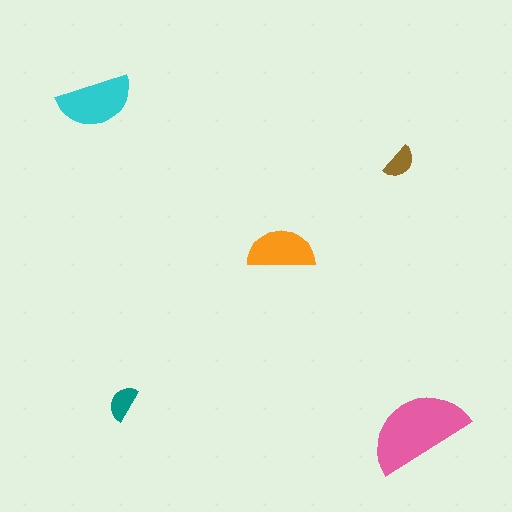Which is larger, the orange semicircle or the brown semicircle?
The orange one.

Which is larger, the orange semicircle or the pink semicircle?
The pink one.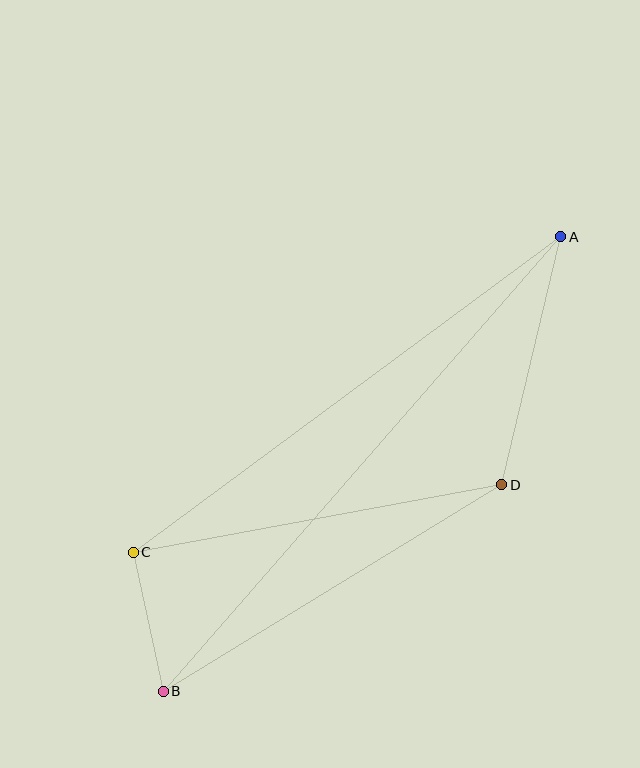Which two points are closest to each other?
Points B and C are closest to each other.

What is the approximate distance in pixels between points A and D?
The distance between A and D is approximately 255 pixels.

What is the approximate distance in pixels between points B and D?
The distance between B and D is approximately 396 pixels.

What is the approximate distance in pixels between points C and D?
The distance between C and D is approximately 375 pixels.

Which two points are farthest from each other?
Points A and B are farthest from each other.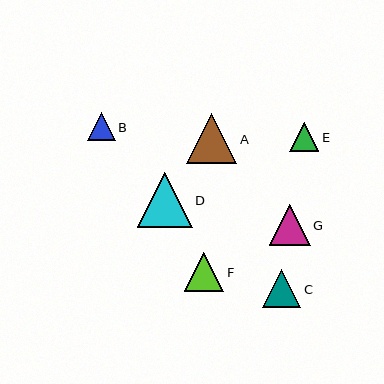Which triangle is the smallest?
Triangle B is the smallest with a size of approximately 27 pixels.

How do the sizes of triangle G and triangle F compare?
Triangle G and triangle F are approximately the same size.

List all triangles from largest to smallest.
From largest to smallest: D, A, G, F, C, E, B.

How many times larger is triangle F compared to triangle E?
Triangle F is approximately 1.4 times the size of triangle E.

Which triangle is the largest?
Triangle D is the largest with a size of approximately 55 pixels.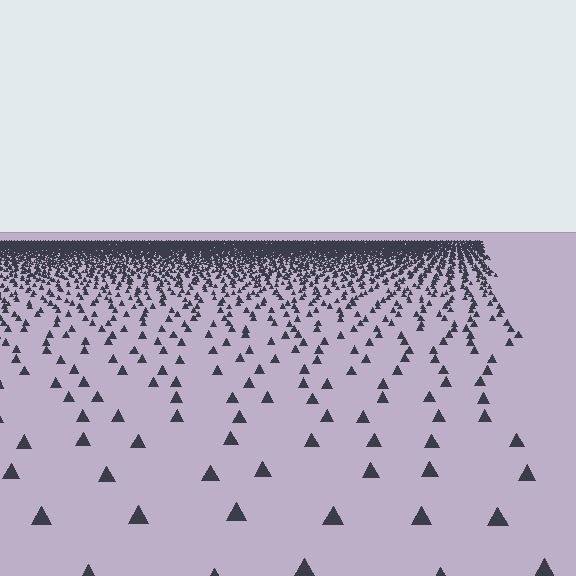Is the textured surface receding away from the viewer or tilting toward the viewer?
The surface is receding away from the viewer. Texture elements get smaller and denser toward the top.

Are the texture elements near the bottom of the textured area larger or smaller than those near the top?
Larger. Near the bottom, elements are closer to the viewer and appear at a bigger on-screen size.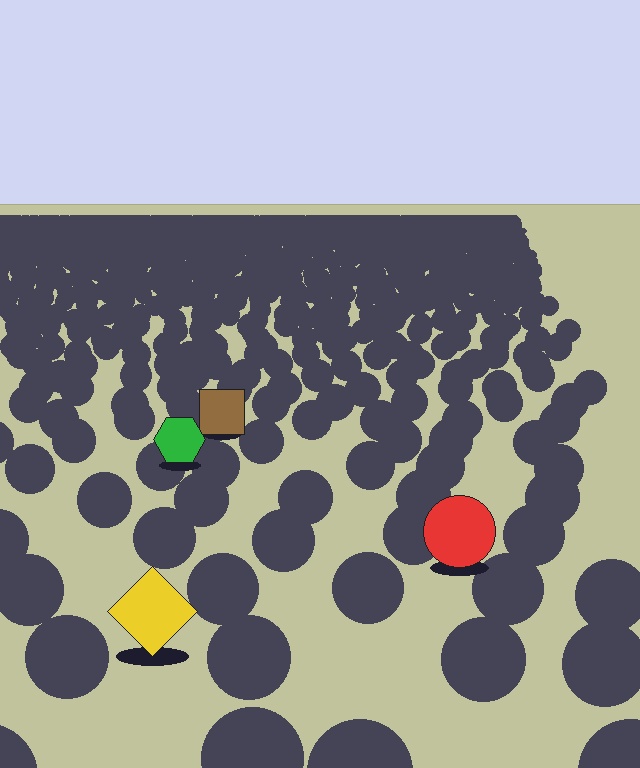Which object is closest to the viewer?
The yellow diamond is closest. The texture marks near it are larger and more spread out.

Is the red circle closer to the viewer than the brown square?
Yes. The red circle is closer — you can tell from the texture gradient: the ground texture is coarser near it.